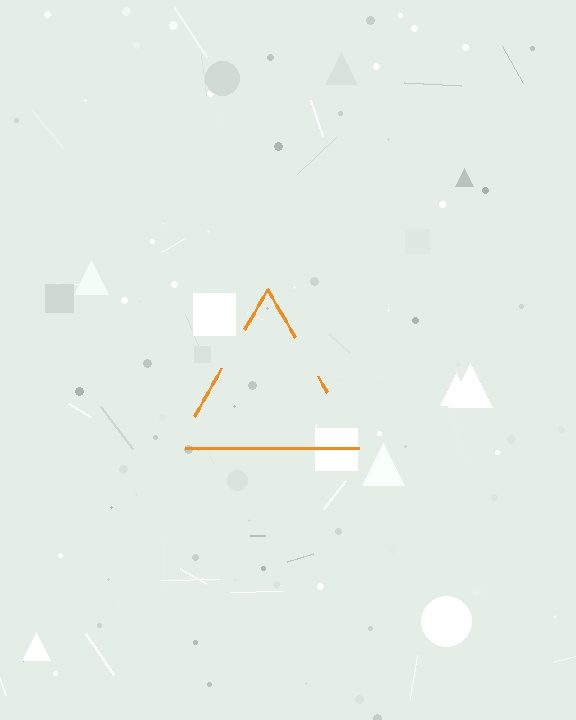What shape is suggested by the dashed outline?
The dashed outline suggests a triangle.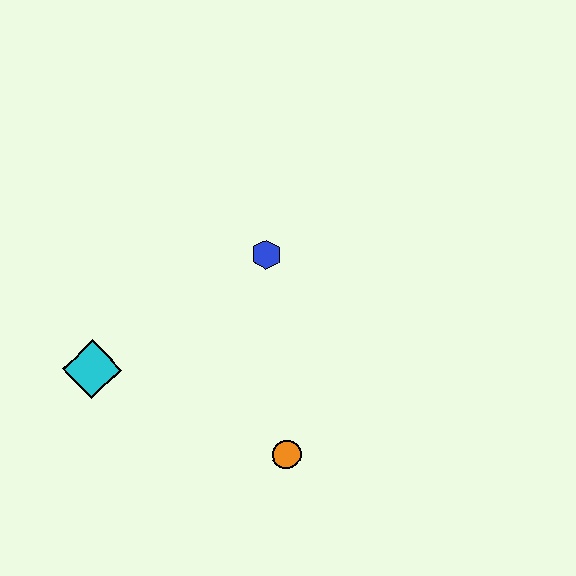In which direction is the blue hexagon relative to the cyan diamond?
The blue hexagon is to the right of the cyan diamond.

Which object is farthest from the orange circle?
The cyan diamond is farthest from the orange circle.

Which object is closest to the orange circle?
The blue hexagon is closest to the orange circle.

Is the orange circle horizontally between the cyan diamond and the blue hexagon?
No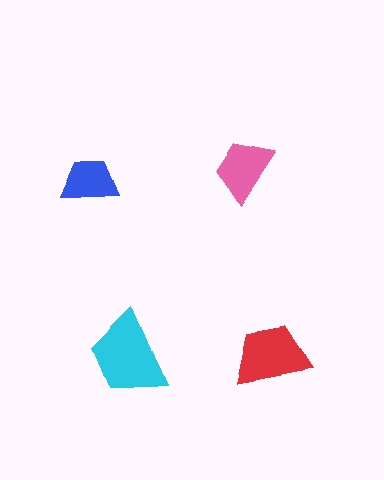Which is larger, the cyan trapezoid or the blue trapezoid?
The cyan one.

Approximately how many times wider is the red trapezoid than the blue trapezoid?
About 1.5 times wider.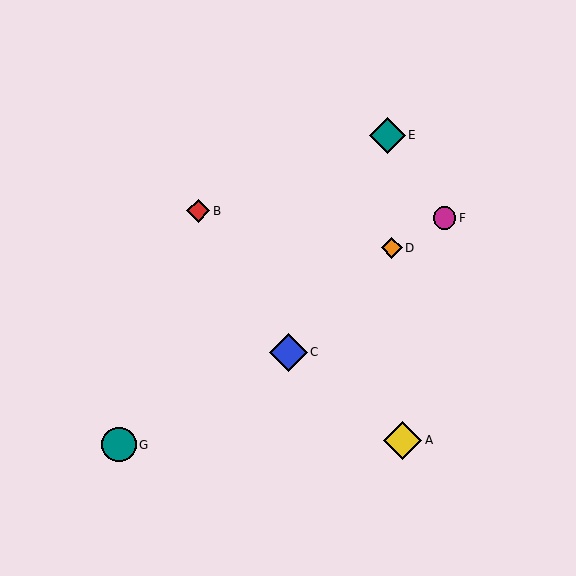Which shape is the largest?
The yellow diamond (labeled A) is the largest.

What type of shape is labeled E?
Shape E is a teal diamond.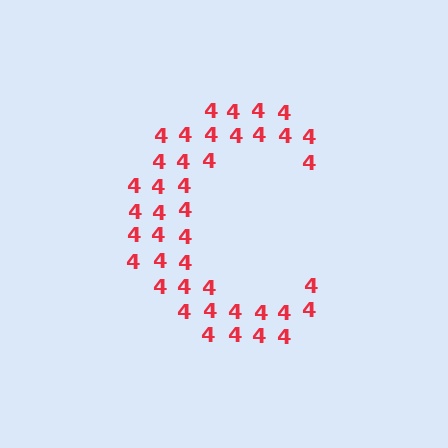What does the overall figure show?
The overall figure shows the letter C.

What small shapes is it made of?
It is made of small digit 4's.